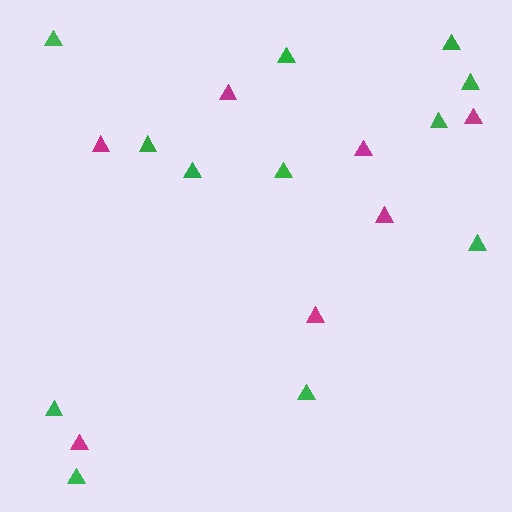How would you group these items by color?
There are 2 groups: one group of green triangles (12) and one group of magenta triangles (7).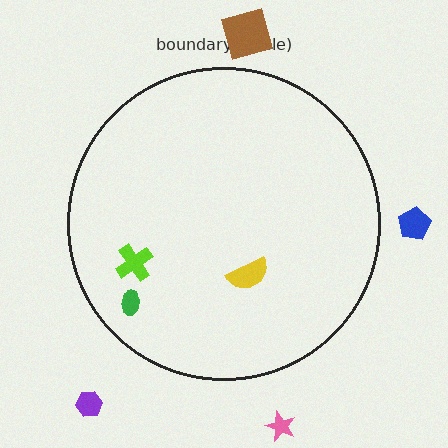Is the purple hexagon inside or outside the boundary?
Outside.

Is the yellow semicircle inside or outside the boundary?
Inside.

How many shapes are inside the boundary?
3 inside, 4 outside.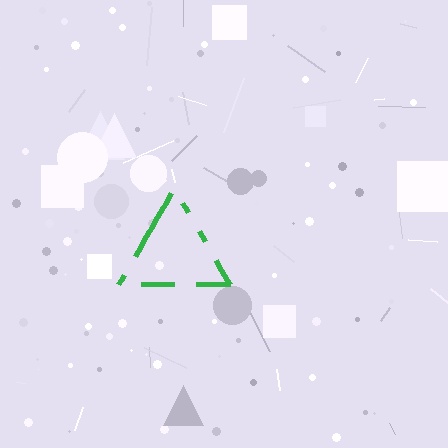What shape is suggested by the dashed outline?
The dashed outline suggests a triangle.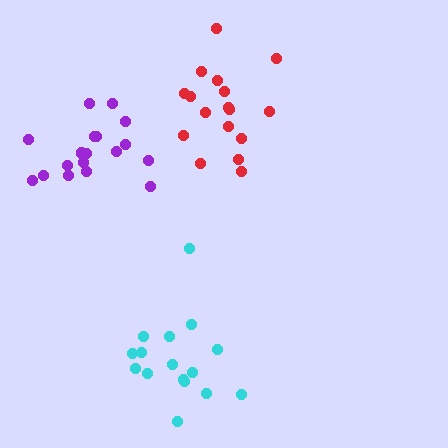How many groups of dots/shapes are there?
There are 3 groups.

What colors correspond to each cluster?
The clusters are colored: red, purple, cyan.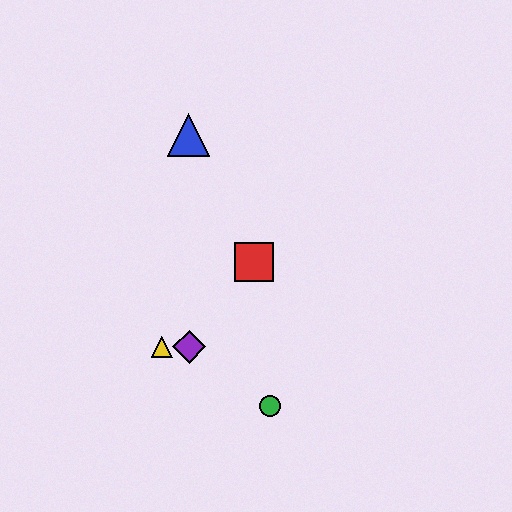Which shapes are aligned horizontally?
The yellow triangle, the purple diamond are aligned horizontally.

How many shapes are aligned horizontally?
2 shapes (the yellow triangle, the purple diamond) are aligned horizontally.